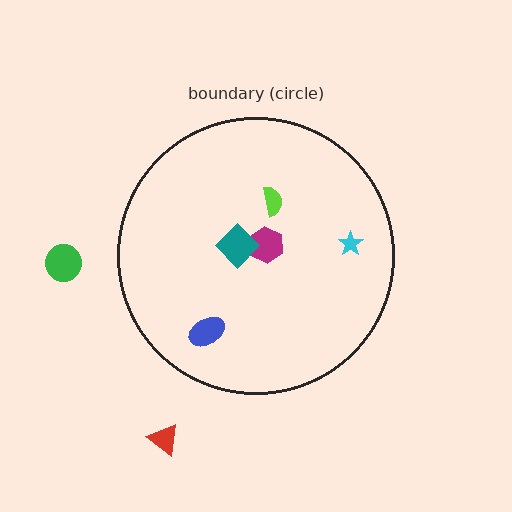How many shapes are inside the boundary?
5 inside, 2 outside.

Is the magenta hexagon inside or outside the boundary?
Inside.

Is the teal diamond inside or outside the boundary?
Inside.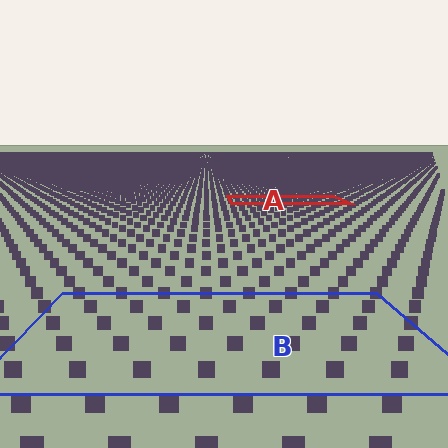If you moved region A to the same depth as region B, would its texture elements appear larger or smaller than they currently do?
They would appear larger. At a closer depth, the same texture elements are projected at a bigger on-screen size.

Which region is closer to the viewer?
Region B is closer. The texture elements there are larger and more spread out.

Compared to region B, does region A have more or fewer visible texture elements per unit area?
Region A has more texture elements per unit area — they are packed more densely because it is farther away.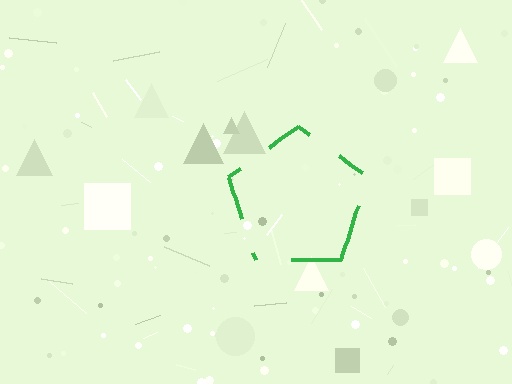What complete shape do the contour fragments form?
The contour fragments form a pentagon.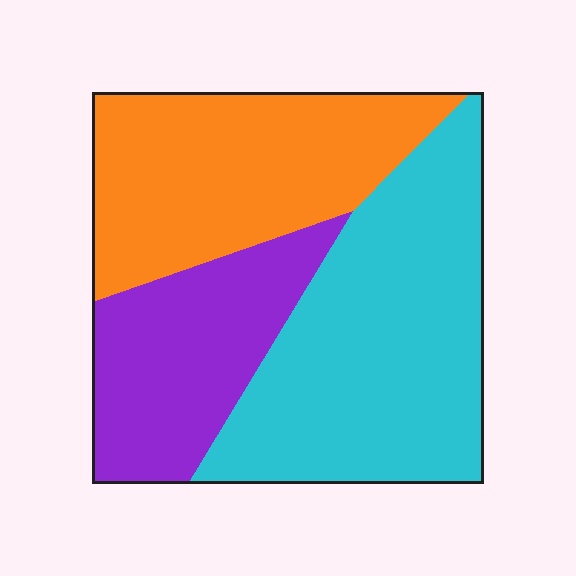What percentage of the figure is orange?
Orange covers 33% of the figure.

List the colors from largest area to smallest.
From largest to smallest: cyan, orange, purple.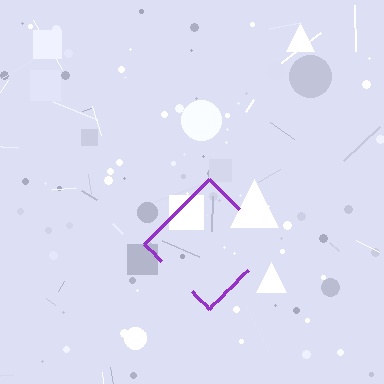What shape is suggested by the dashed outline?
The dashed outline suggests a diamond.